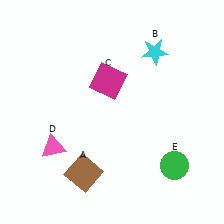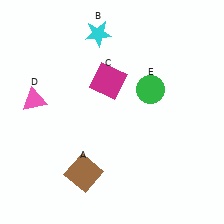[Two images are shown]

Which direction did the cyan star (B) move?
The cyan star (B) moved left.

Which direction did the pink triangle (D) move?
The pink triangle (D) moved up.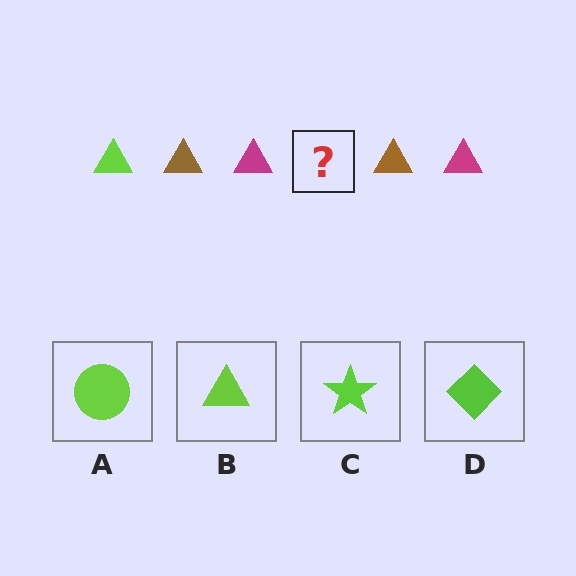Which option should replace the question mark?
Option B.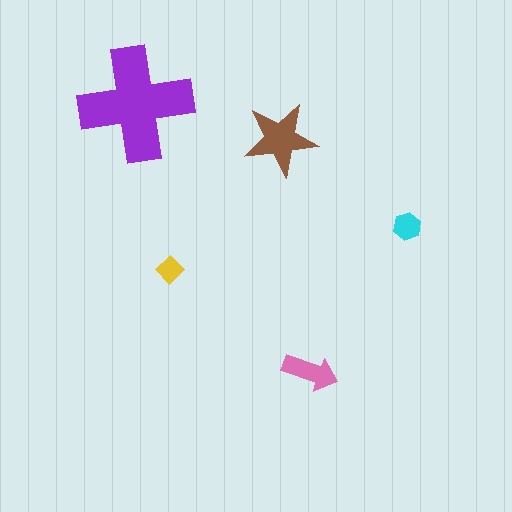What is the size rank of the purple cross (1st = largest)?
1st.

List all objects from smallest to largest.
The yellow diamond, the cyan hexagon, the pink arrow, the brown star, the purple cross.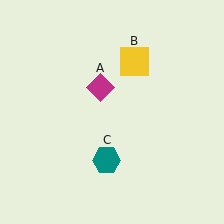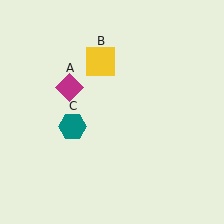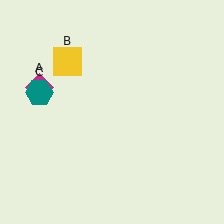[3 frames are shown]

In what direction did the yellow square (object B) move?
The yellow square (object B) moved left.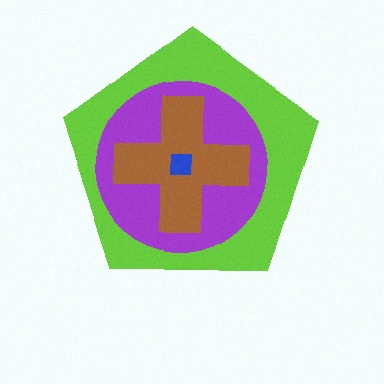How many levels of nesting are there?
4.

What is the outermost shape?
The lime pentagon.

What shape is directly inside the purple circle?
The brown cross.